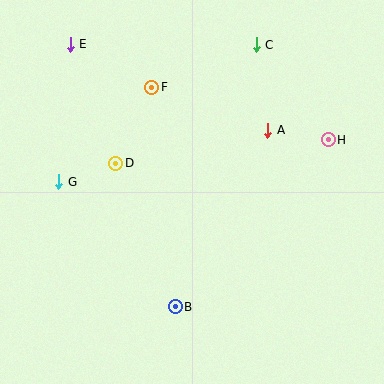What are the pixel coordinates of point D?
Point D is at (116, 163).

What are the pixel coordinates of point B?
Point B is at (175, 307).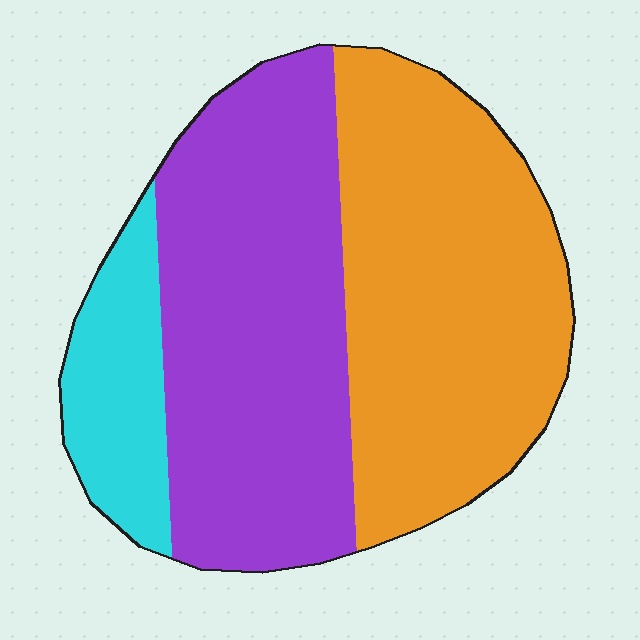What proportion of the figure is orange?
Orange takes up between a quarter and a half of the figure.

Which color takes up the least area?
Cyan, at roughly 15%.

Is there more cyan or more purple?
Purple.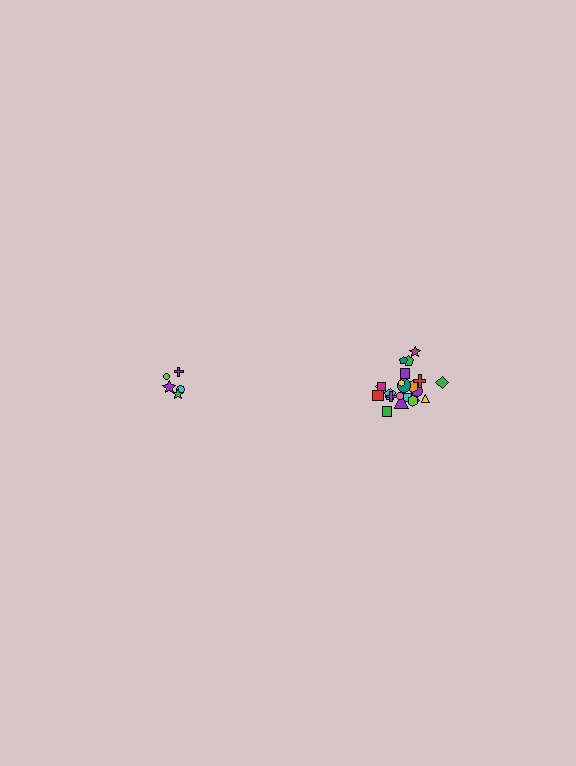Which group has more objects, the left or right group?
The right group.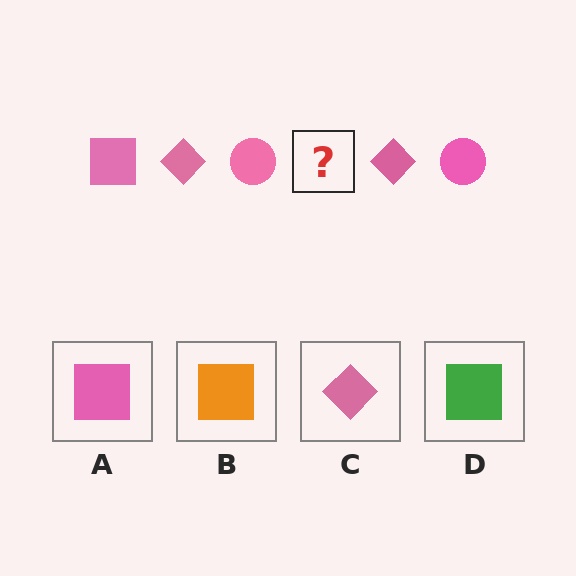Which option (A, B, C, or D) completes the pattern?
A.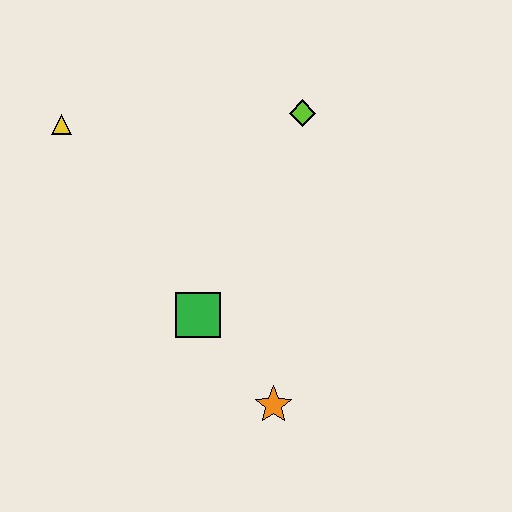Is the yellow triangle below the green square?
No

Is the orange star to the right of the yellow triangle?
Yes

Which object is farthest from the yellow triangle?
The orange star is farthest from the yellow triangle.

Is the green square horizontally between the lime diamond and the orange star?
No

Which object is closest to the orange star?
The green square is closest to the orange star.